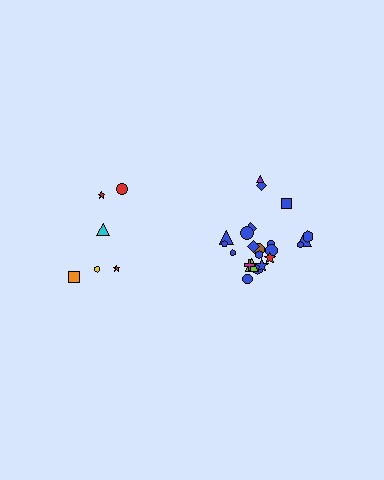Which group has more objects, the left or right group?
The right group.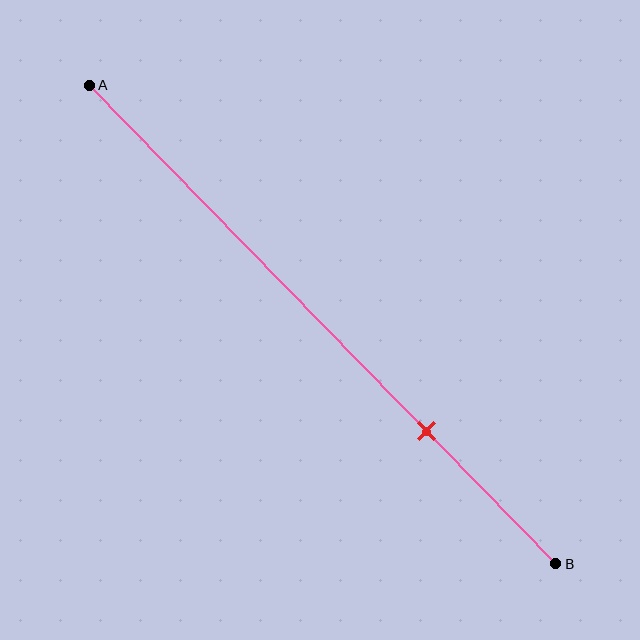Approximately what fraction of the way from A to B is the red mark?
The red mark is approximately 70% of the way from A to B.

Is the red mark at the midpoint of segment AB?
No, the mark is at about 70% from A, not at the 50% midpoint.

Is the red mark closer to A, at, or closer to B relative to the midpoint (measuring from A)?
The red mark is closer to point B than the midpoint of segment AB.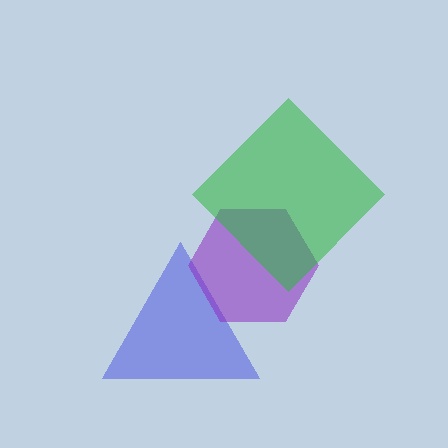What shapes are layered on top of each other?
The layered shapes are: a blue triangle, a purple hexagon, a green diamond.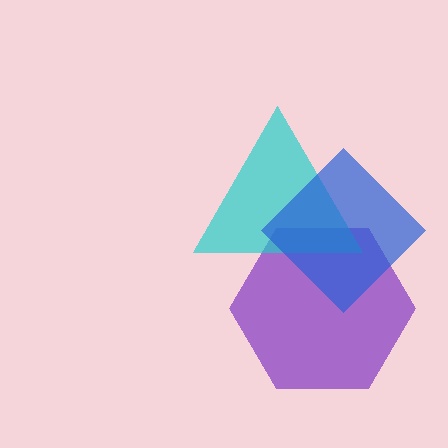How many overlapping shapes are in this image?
There are 3 overlapping shapes in the image.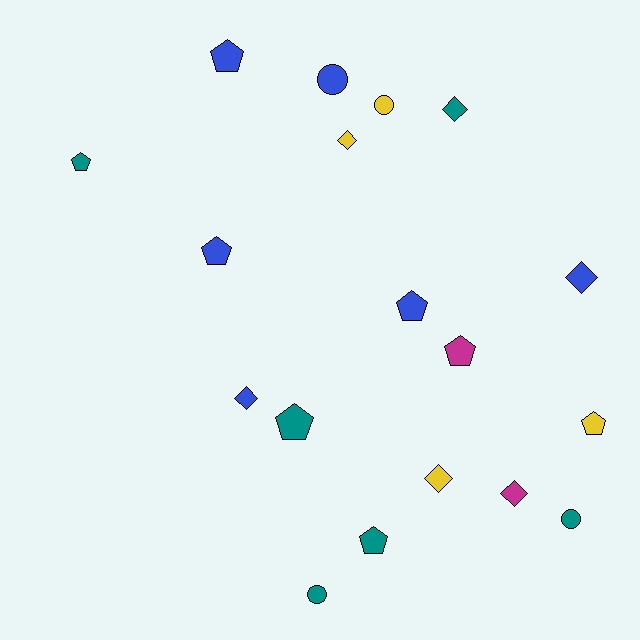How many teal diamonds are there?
There is 1 teal diamond.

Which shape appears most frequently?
Pentagon, with 8 objects.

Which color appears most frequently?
Blue, with 6 objects.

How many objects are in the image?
There are 18 objects.